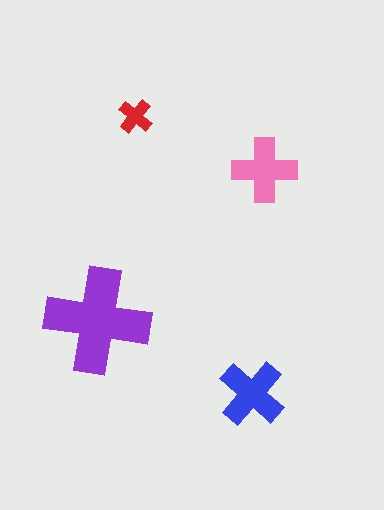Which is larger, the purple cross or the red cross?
The purple one.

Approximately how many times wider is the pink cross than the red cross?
About 2 times wider.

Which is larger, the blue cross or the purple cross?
The purple one.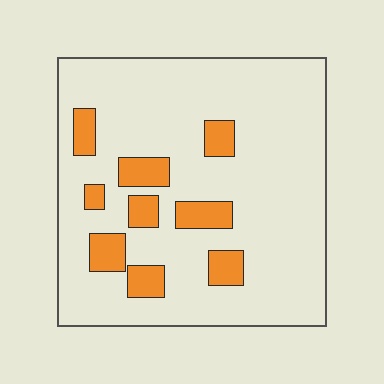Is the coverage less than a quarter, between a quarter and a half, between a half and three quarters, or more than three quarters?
Less than a quarter.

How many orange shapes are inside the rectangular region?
9.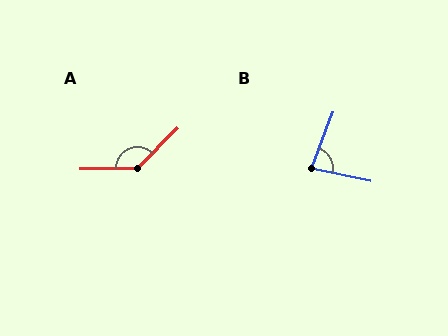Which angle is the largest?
A, at approximately 136 degrees.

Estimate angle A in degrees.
Approximately 136 degrees.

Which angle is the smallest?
B, at approximately 80 degrees.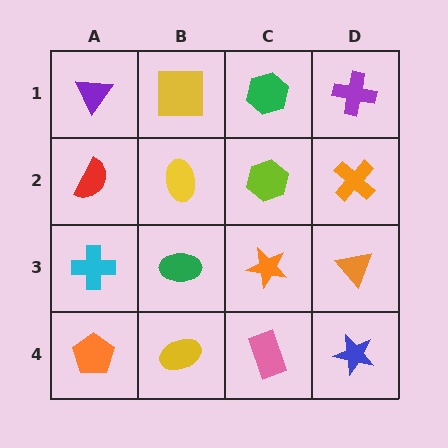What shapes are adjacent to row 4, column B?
A green ellipse (row 3, column B), an orange pentagon (row 4, column A), a pink rectangle (row 4, column C).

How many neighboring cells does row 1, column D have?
2.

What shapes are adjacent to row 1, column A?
A red semicircle (row 2, column A), a yellow square (row 1, column B).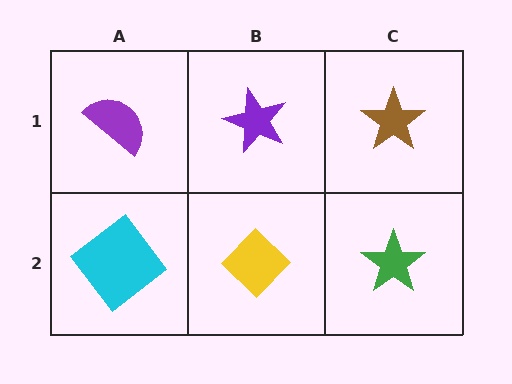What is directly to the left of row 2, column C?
A yellow diamond.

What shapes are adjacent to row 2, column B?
A purple star (row 1, column B), a cyan diamond (row 2, column A), a green star (row 2, column C).